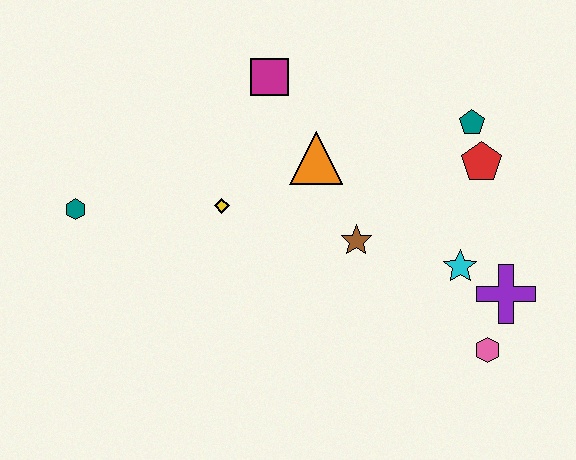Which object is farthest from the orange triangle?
The pink hexagon is farthest from the orange triangle.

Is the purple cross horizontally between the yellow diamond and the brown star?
No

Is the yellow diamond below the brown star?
No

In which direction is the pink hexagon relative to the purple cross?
The pink hexagon is below the purple cross.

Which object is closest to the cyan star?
The purple cross is closest to the cyan star.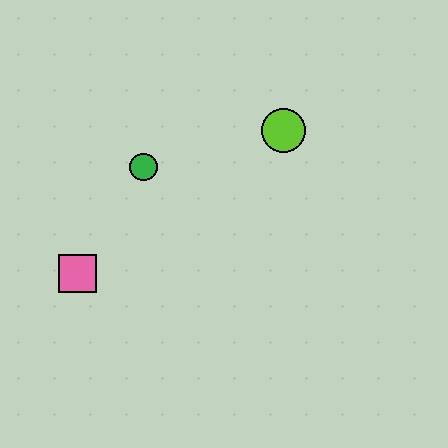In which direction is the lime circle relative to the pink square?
The lime circle is to the right of the pink square.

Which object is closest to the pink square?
The green circle is closest to the pink square.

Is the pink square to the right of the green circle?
No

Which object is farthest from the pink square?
The lime circle is farthest from the pink square.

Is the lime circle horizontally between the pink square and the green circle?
No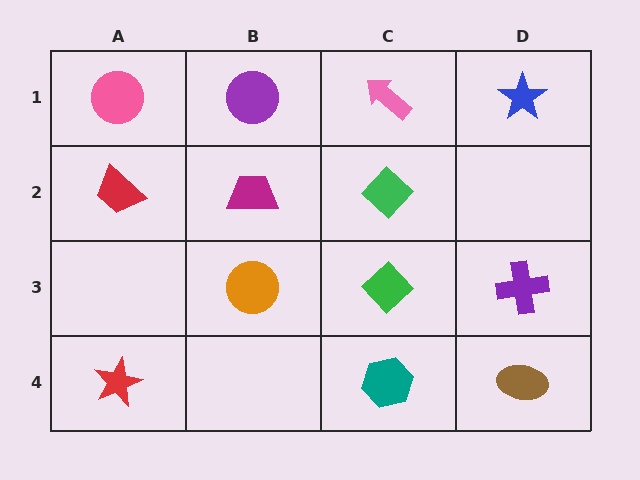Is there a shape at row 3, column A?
No, that cell is empty.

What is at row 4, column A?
A red star.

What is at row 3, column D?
A purple cross.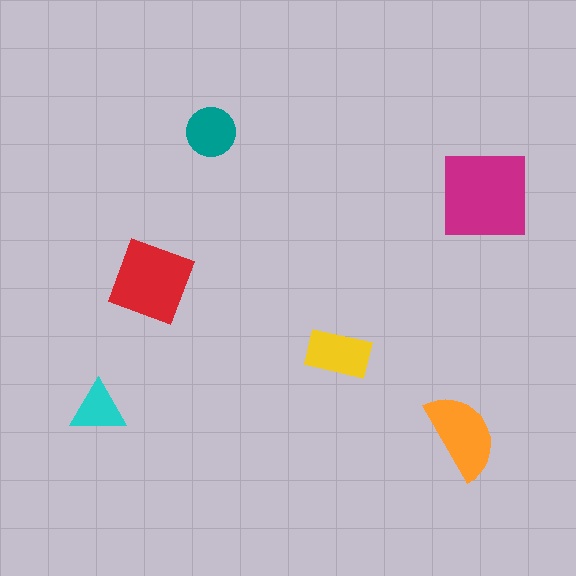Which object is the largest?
The magenta square.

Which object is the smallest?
The cyan triangle.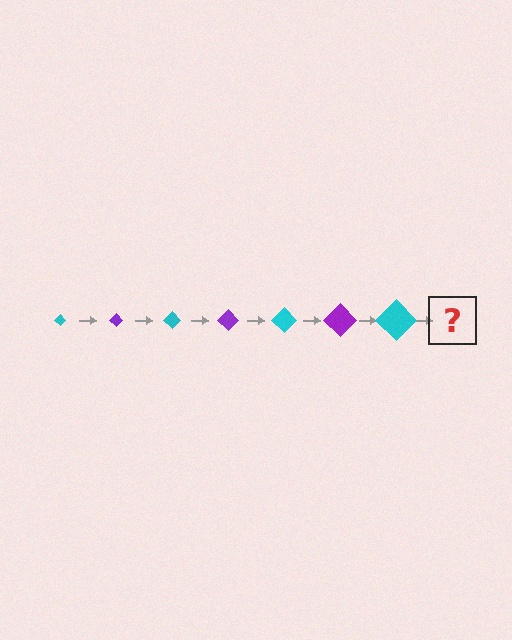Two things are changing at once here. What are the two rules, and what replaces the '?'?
The two rules are that the diamond grows larger each step and the color cycles through cyan and purple. The '?' should be a purple diamond, larger than the previous one.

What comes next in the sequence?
The next element should be a purple diamond, larger than the previous one.